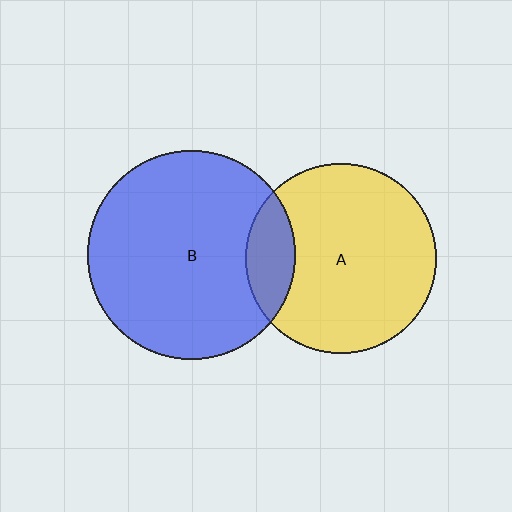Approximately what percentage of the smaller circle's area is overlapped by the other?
Approximately 15%.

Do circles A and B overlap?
Yes.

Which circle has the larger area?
Circle B (blue).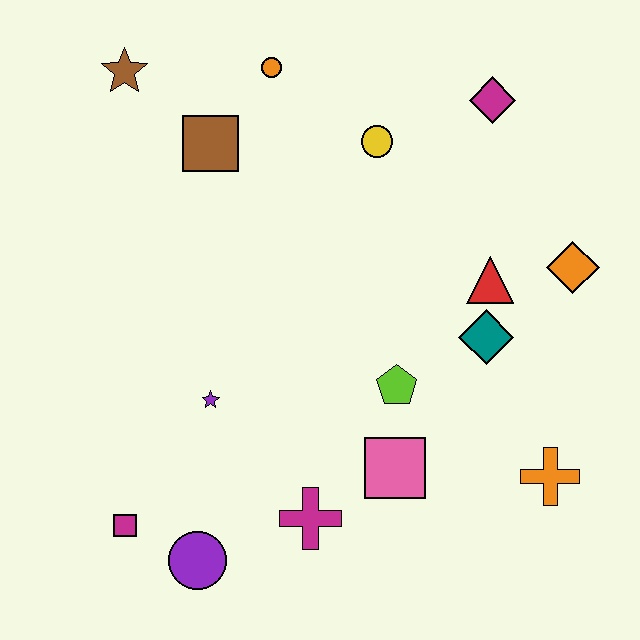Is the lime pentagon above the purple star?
Yes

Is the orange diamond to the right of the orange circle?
Yes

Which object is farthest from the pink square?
The brown star is farthest from the pink square.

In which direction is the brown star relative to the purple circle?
The brown star is above the purple circle.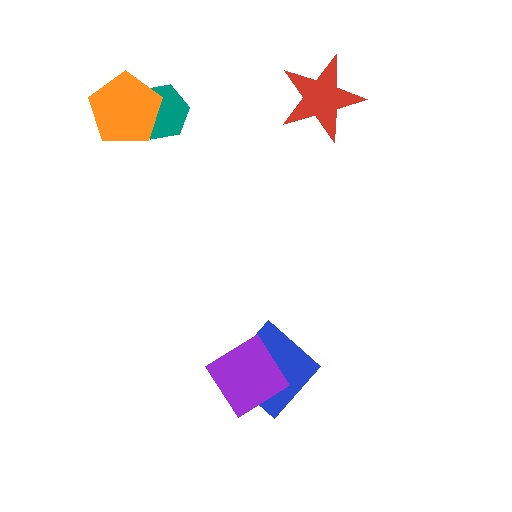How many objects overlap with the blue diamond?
1 object overlaps with the blue diamond.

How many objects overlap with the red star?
0 objects overlap with the red star.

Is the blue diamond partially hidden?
Yes, it is partially covered by another shape.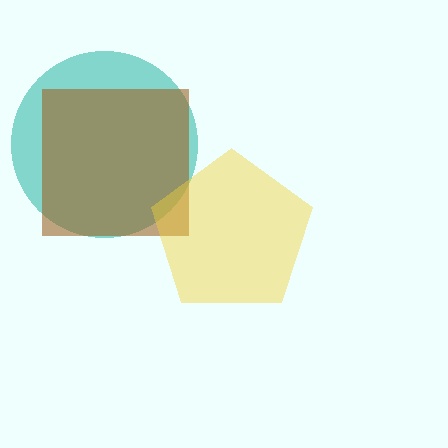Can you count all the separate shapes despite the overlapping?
Yes, there are 3 separate shapes.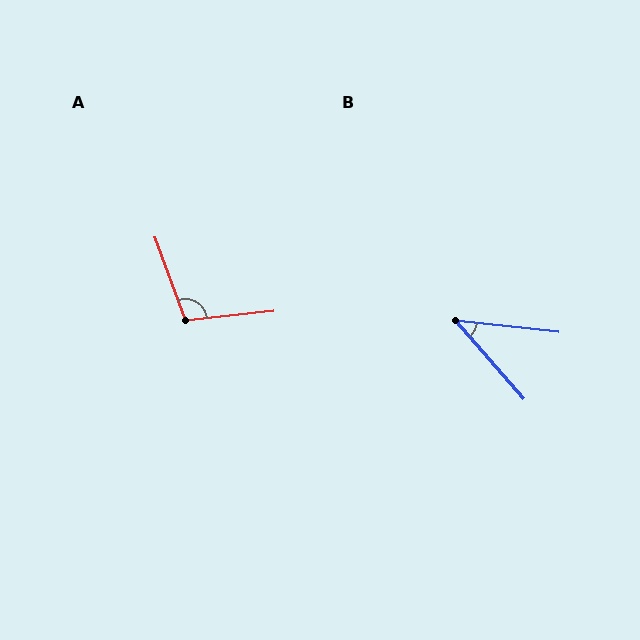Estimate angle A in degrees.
Approximately 104 degrees.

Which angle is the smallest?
B, at approximately 42 degrees.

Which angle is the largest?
A, at approximately 104 degrees.